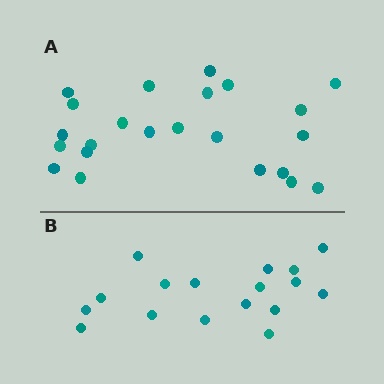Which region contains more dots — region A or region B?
Region A (the top region) has more dots.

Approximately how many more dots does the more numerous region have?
Region A has about 6 more dots than region B.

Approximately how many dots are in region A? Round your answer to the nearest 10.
About 20 dots. (The exact count is 23, which rounds to 20.)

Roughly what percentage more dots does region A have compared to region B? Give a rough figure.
About 35% more.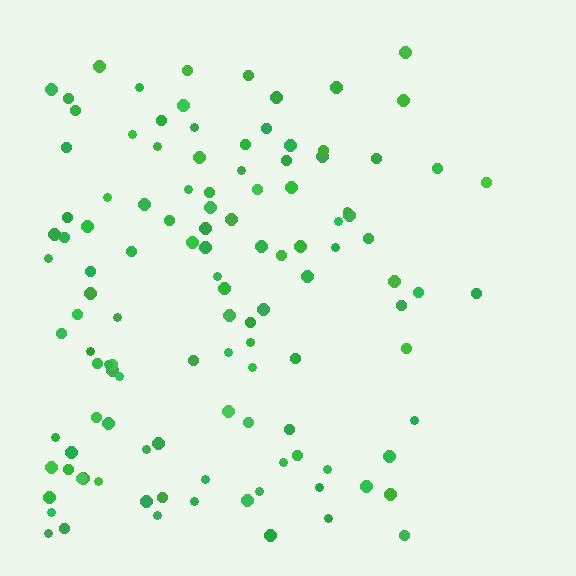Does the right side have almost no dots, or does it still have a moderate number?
Still a moderate number, just noticeably fewer than the left.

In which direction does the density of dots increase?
From right to left, with the left side densest.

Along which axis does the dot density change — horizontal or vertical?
Horizontal.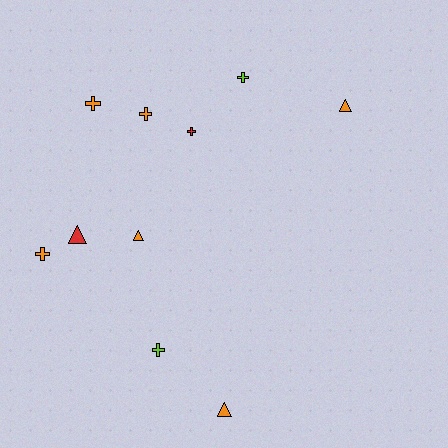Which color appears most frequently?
Orange, with 6 objects.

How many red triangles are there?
There is 1 red triangle.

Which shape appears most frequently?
Cross, with 6 objects.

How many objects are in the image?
There are 10 objects.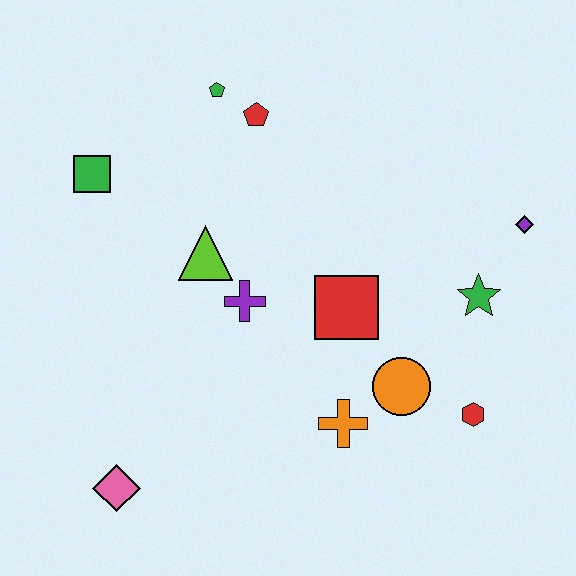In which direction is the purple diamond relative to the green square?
The purple diamond is to the right of the green square.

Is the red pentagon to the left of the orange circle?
Yes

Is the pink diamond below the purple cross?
Yes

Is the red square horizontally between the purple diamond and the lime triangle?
Yes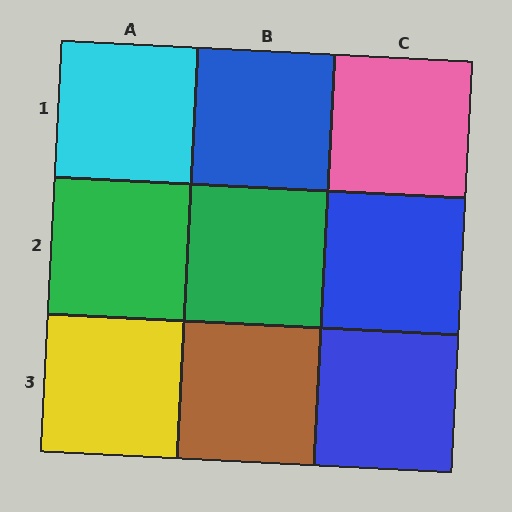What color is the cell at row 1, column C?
Pink.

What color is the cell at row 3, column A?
Yellow.